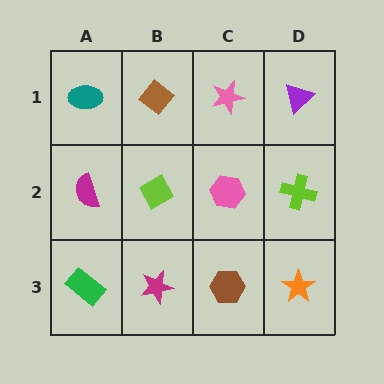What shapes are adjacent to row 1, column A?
A magenta semicircle (row 2, column A), a brown diamond (row 1, column B).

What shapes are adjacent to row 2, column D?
A purple triangle (row 1, column D), an orange star (row 3, column D), a pink hexagon (row 2, column C).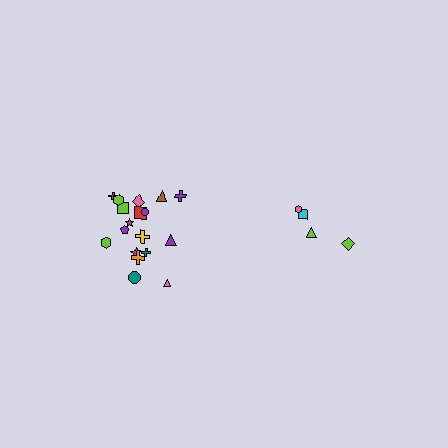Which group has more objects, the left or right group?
The left group.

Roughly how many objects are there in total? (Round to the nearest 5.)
Roughly 20 objects in total.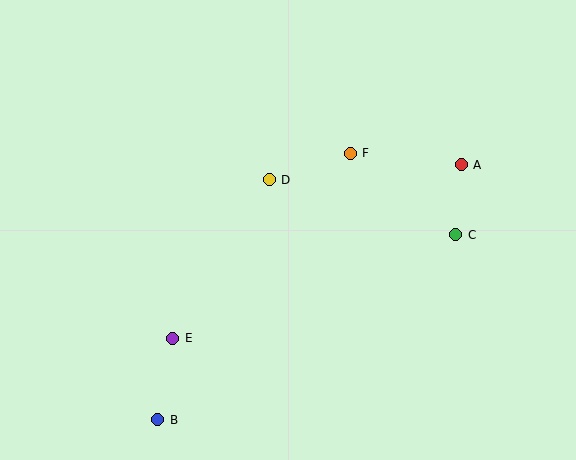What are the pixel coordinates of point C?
Point C is at (456, 235).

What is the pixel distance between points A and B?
The distance between A and B is 396 pixels.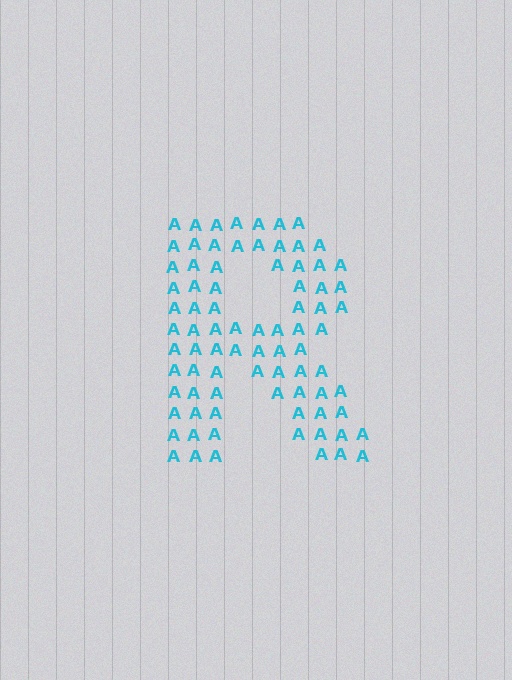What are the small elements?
The small elements are letter A's.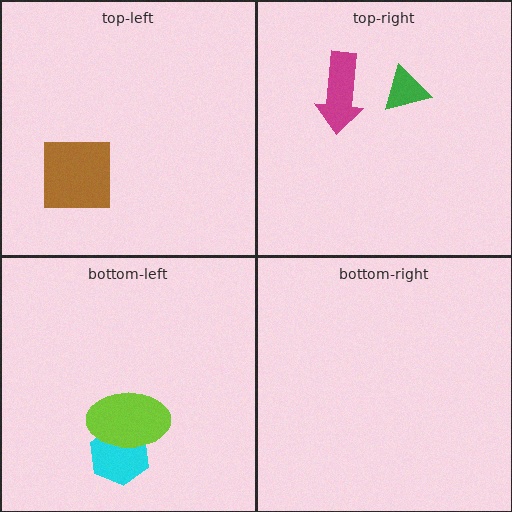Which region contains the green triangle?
The top-right region.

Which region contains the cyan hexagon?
The bottom-left region.